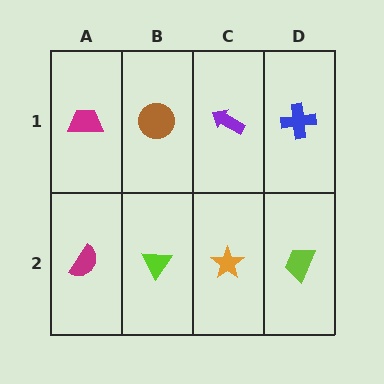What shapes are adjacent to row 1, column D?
A lime trapezoid (row 2, column D), a purple arrow (row 1, column C).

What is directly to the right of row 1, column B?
A purple arrow.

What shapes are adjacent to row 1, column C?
An orange star (row 2, column C), a brown circle (row 1, column B), a blue cross (row 1, column D).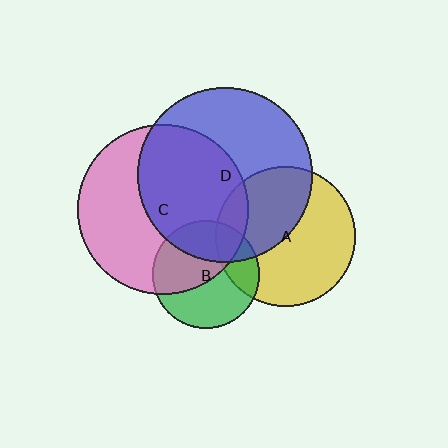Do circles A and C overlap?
Yes.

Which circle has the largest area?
Circle D (blue).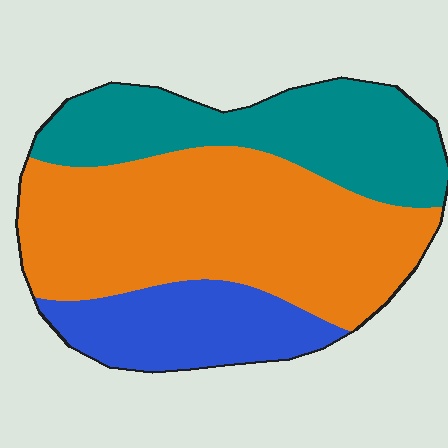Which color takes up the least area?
Blue, at roughly 20%.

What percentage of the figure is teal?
Teal takes up about one third (1/3) of the figure.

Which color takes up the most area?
Orange, at roughly 50%.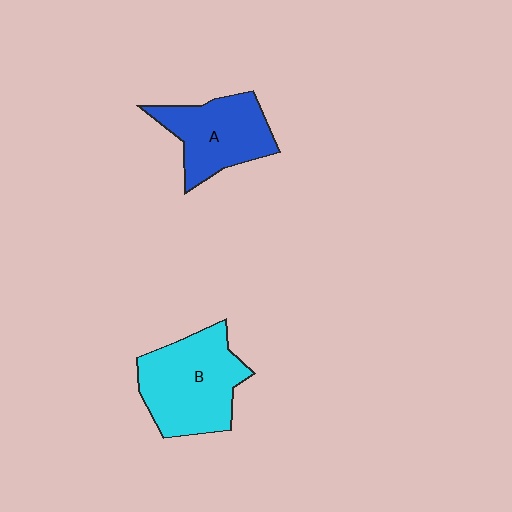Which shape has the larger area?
Shape B (cyan).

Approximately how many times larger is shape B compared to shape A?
Approximately 1.3 times.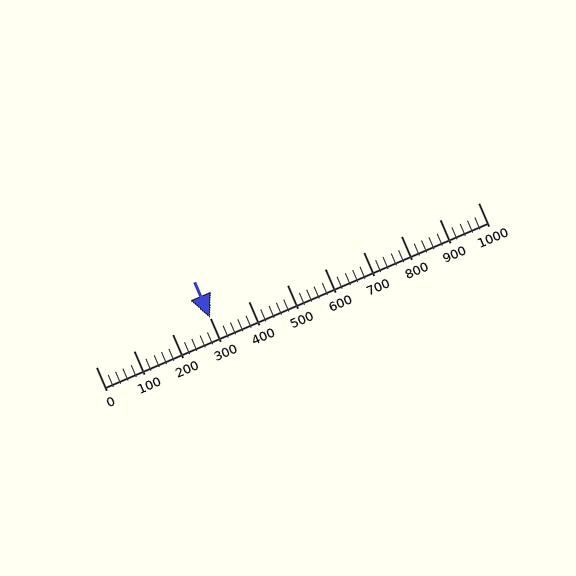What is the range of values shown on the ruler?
The ruler shows values from 0 to 1000.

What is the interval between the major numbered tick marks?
The major tick marks are spaced 100 units apart.